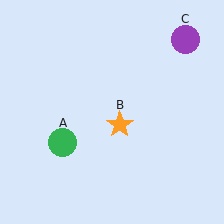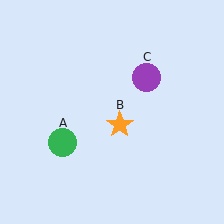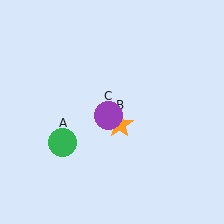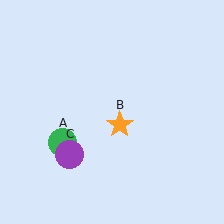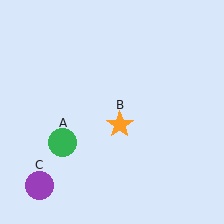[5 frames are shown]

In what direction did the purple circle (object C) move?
The purple circle (object C) moved down and to the left.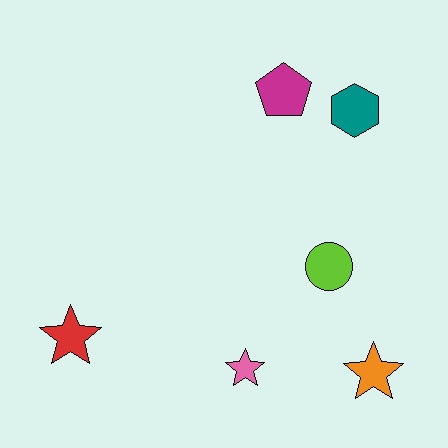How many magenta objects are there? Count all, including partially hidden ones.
There is 1 magenta object.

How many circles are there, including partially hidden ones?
There is 1 circle.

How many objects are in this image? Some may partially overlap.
There are 6 objects.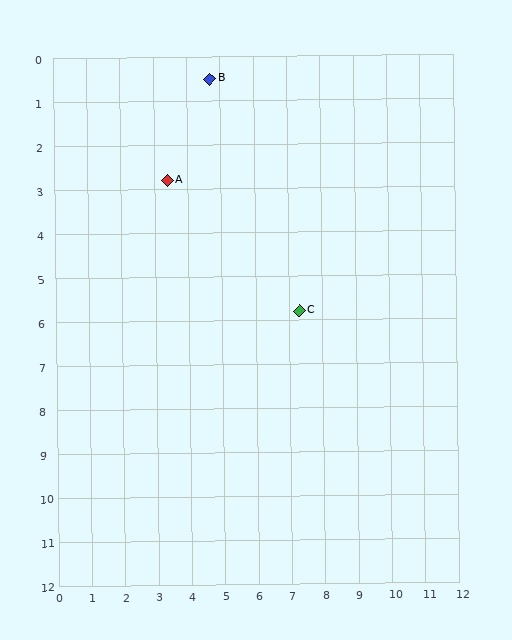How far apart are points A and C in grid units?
Points A and C are about 4.9 grid units apart.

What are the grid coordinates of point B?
Point B is at approximately (4.7, 0.5).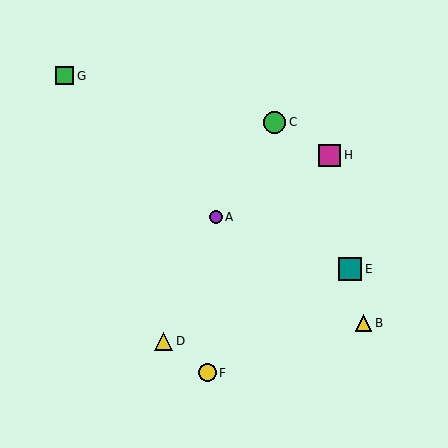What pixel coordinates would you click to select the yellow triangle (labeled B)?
Click at (364, 323) to select the yellow triangle B.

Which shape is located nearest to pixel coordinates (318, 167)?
The magenta square (labeled H) at (330, 155) is nearest to that location.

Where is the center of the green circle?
The center of the green circle is at (275, 122).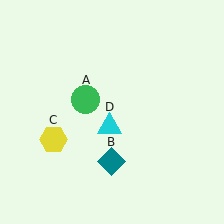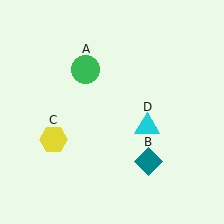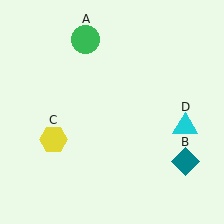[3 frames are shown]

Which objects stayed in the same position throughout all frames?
Yellow hexagon (object C) remained stationary.